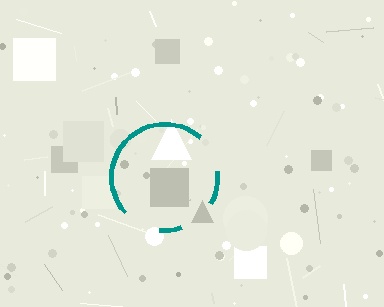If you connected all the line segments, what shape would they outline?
They would outline a circle.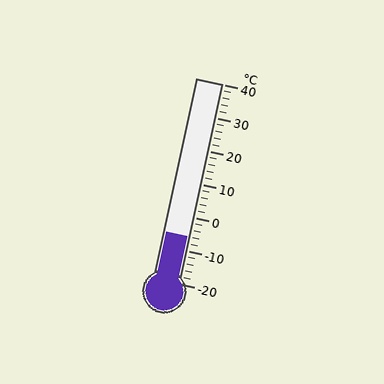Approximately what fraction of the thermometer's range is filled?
The thermometer is filled to approximately 25% of its range.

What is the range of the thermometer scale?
The thermometer scale ranges from -20°C to 40°C.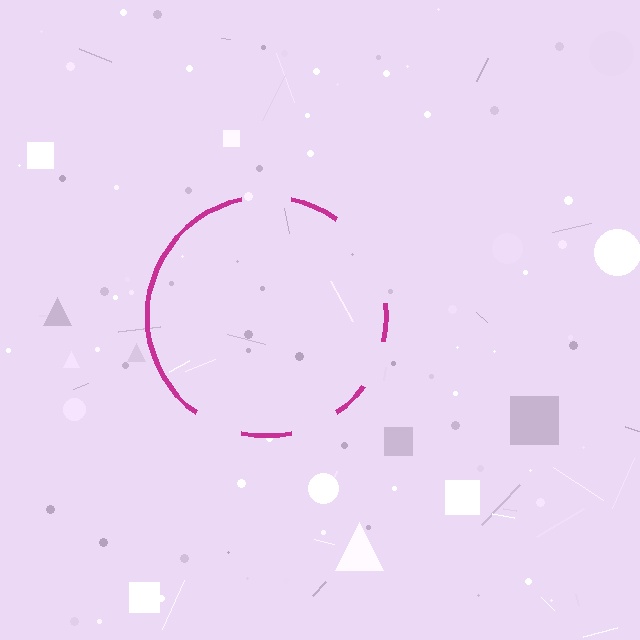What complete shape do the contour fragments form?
The contour fragments form a circle.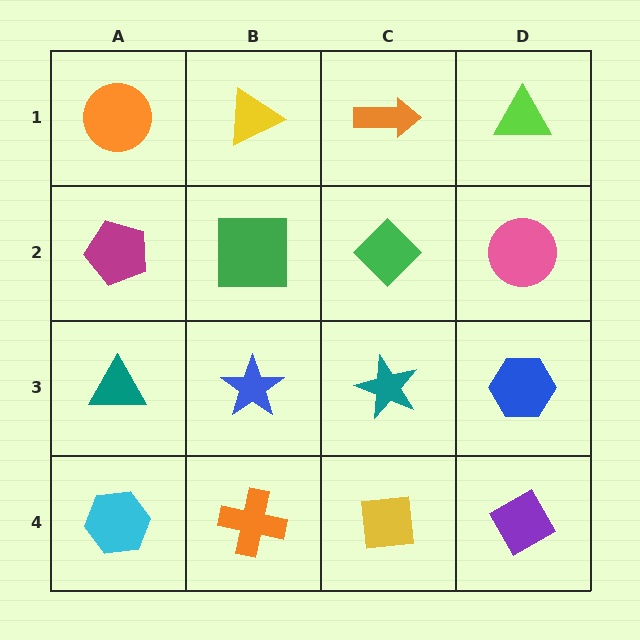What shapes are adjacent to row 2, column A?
An orange circle (row 1, column A), a teal triangle (row 3, column A), a green square (row 2, column B).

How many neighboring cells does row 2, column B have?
4.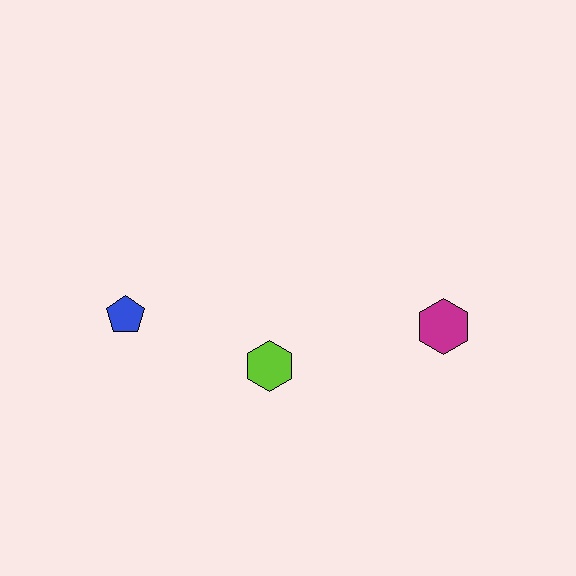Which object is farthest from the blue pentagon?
The magenta hexagon is farthest from the blue pentagon.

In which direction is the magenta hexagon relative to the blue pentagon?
The magenta hexagon is to the right of the blue pentagon.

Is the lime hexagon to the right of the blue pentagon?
Yes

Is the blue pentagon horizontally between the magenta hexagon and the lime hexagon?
No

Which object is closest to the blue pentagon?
The lime hexagon is closest to the blue pentagon.